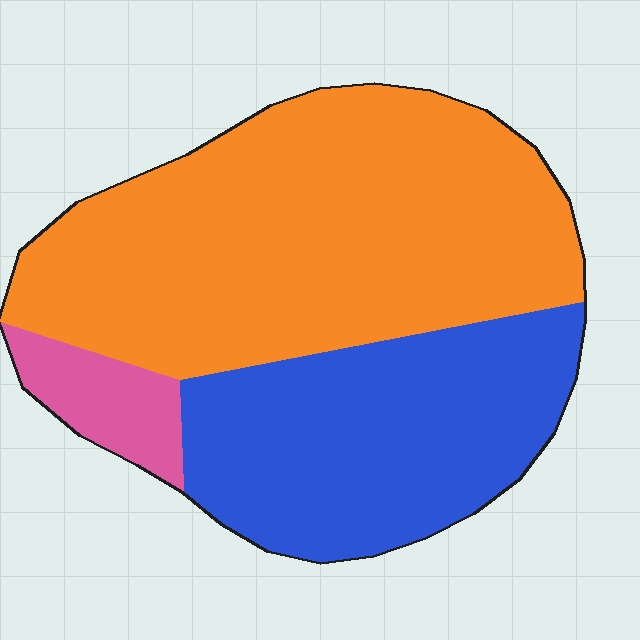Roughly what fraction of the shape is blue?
Blue takes up about one third (1/3) of the shape.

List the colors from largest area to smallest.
From largest to smallest: orange, blue, pink.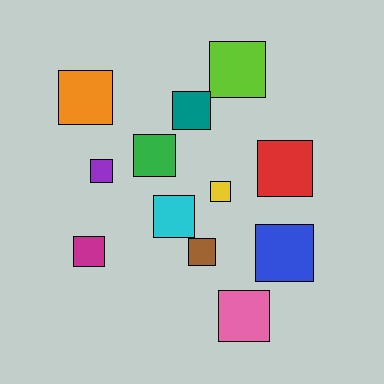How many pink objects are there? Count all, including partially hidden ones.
There is 1 pink object.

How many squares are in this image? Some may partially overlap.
There are 12 squares.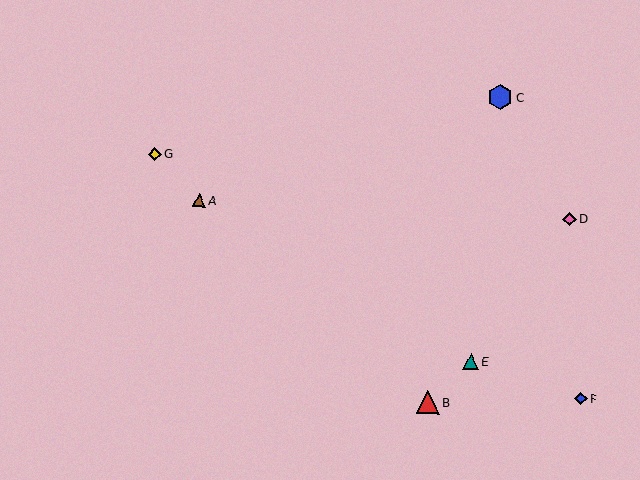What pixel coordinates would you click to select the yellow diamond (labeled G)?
Click at (155, 154) to select the yellow diamond G.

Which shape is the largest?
The blue hexagon (labeled C) is the largest.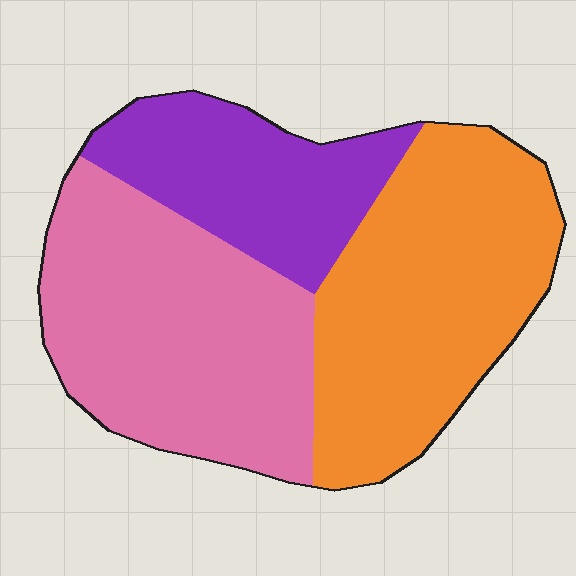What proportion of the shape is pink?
Pink covers 39% of the shape.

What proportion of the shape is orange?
Orange covers around 40% of the shape.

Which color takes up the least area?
Purple, at roughly 20%.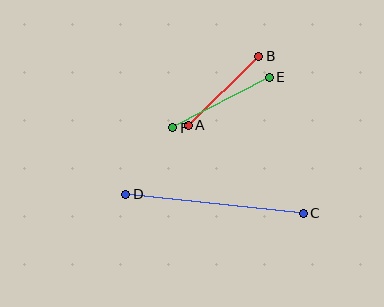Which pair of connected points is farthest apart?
Points C and D are farthest apart.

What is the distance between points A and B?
The distance is approximately 99 pixels.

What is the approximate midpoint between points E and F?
The midpoint is at approximately (221, 102) pixels.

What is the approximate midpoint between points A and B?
The midpoint is at approximately (224, 91) pixels.